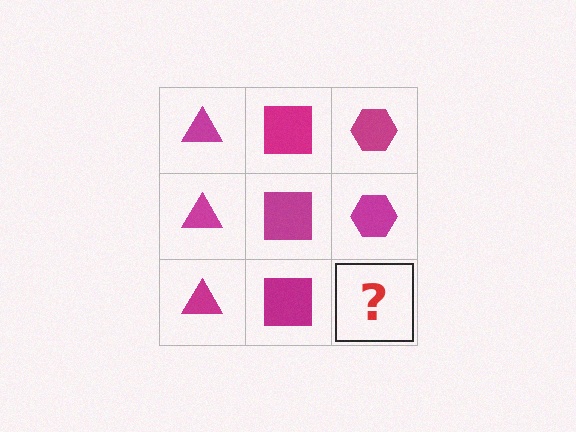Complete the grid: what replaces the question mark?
The question mark should be replaced with a magenta hexagon.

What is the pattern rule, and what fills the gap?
The rule is that each column has a consistent shape. The gap should be filled with a magenta hexagon.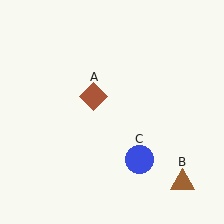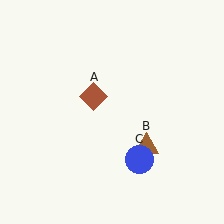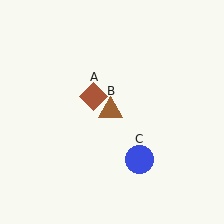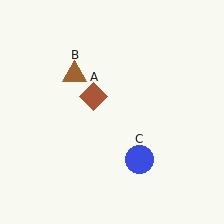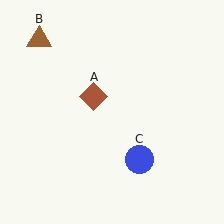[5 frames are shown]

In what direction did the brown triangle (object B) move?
The brown triangle (object B) moved up and to the left.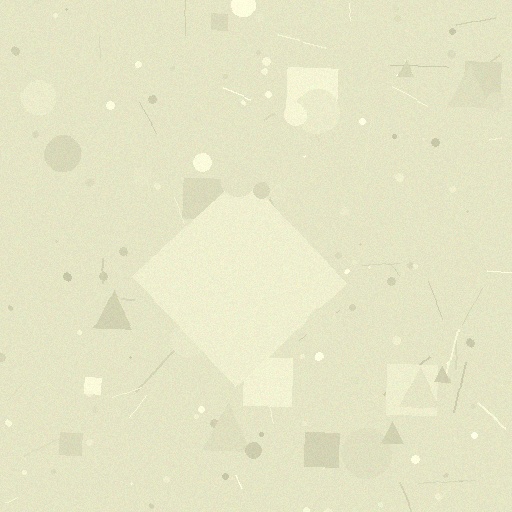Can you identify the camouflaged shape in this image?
The camouflaged shape is a diamond.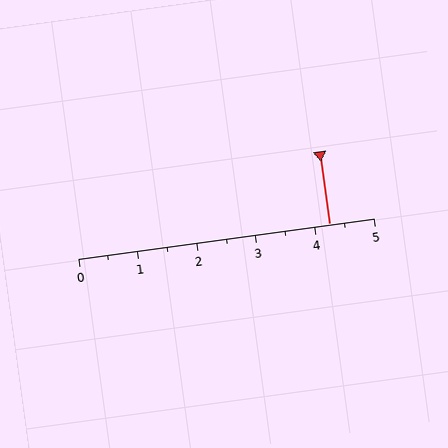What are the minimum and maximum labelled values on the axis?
The axis runs from 0 to 5.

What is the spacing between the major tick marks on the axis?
The major ticks are spaced 1 apart.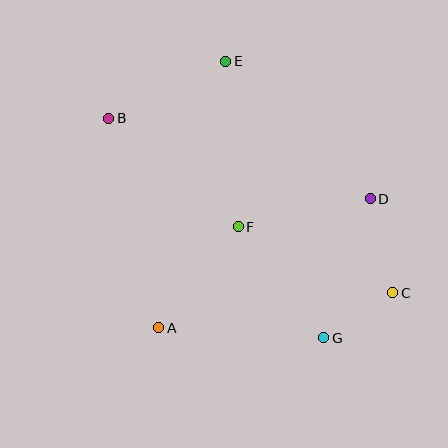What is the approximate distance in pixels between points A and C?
The distance between A and C is approximately 236 pixels.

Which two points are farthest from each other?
Points B and C are farthest from each other.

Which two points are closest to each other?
Points C and G are closest to each other.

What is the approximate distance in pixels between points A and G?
The distance between A and G is approximately 165 pixels.